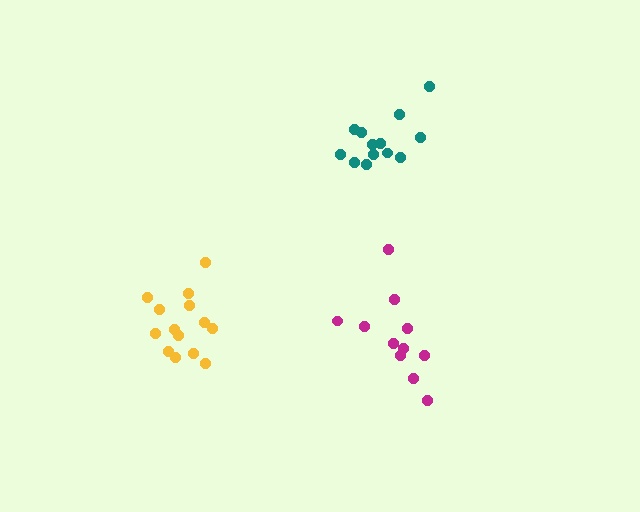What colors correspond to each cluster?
The clusters are colored: magenta, teal, yellow.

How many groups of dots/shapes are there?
There are 3 groups.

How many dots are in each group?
Group 1: 11 dots, Group 2: 13 dots, Group 3: 14 dots (38 total).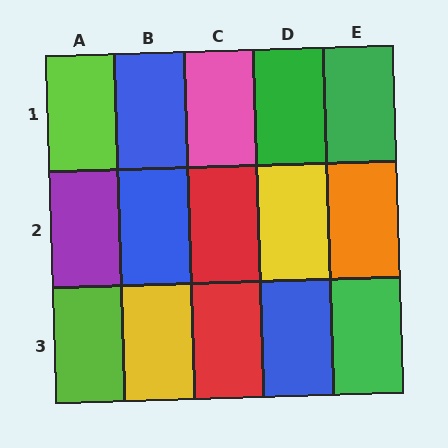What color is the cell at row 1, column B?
Blue.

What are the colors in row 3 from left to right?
Lime, yellow, red, blue, green.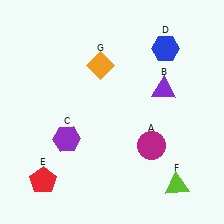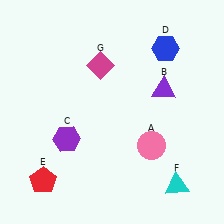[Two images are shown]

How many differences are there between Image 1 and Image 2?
There are 3 differences between the two images.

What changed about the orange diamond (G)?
In Image 1, G is orange. In Image 2, it changed to magenta.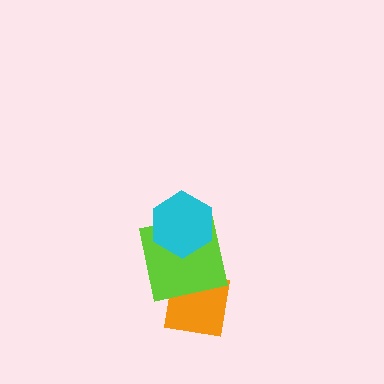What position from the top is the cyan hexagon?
The cyan hexagon is 1st from the top.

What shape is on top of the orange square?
The lime square is on top of the orange square.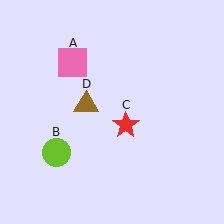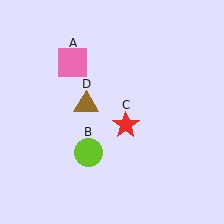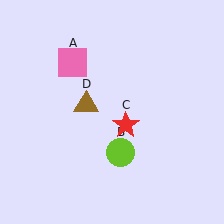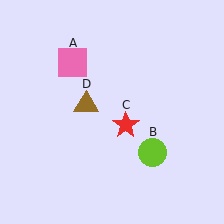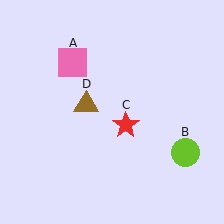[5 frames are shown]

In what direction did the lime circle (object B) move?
The lime circle (object B) moved right.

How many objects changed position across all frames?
1 object changed position: lime circle (object B).